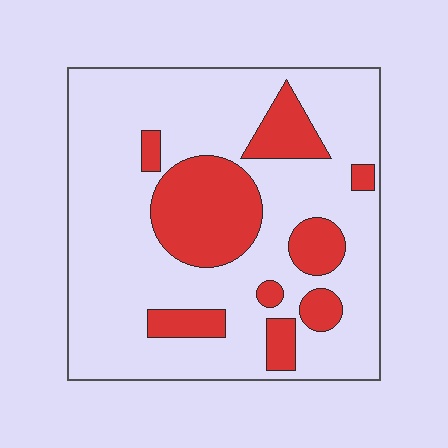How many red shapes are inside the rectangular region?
9.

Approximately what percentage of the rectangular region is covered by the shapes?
Approximately 25%.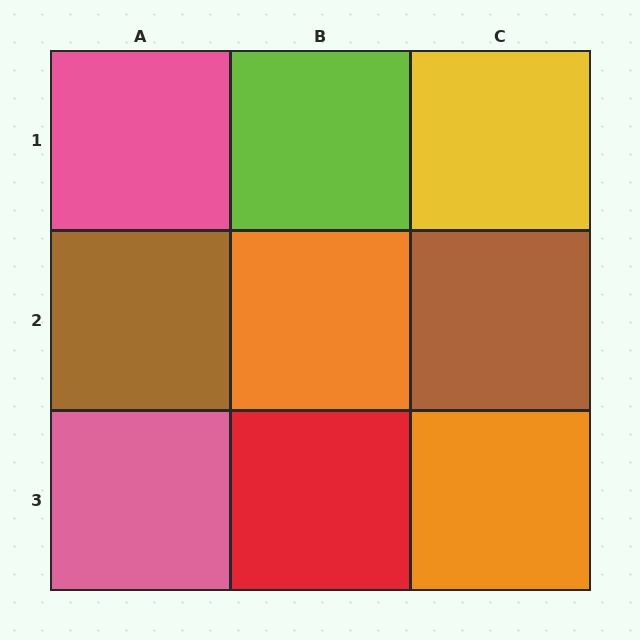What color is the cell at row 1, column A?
Pink.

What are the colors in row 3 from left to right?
Pink, red, orange.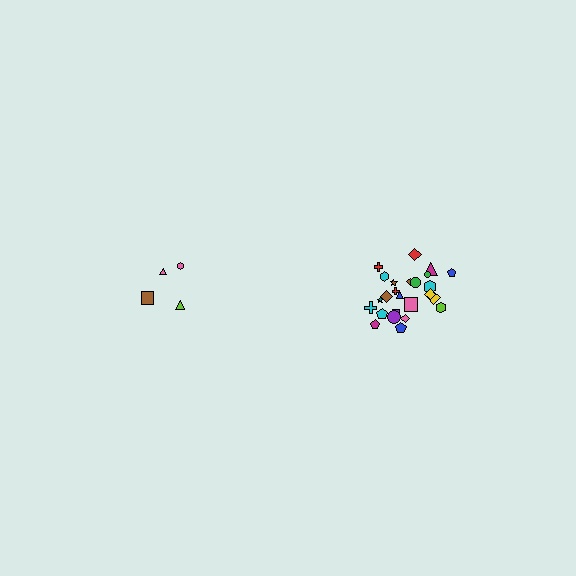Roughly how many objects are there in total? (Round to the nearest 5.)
Roughly 30 objects in total.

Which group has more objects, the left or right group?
The right group.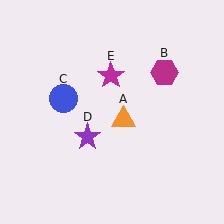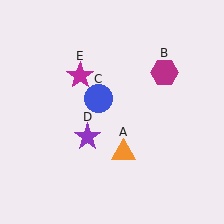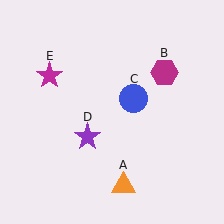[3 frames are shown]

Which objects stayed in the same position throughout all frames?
Magenta hexagon (object B) and purple star (object D) remained stationary.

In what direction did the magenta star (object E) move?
The magenta star (object E) moved left.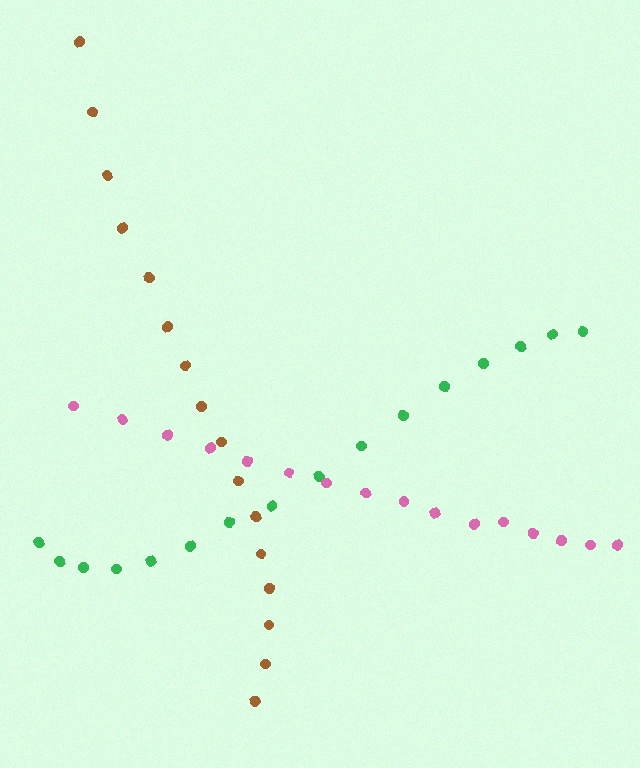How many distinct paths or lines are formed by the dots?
There are 3 distinct paths.